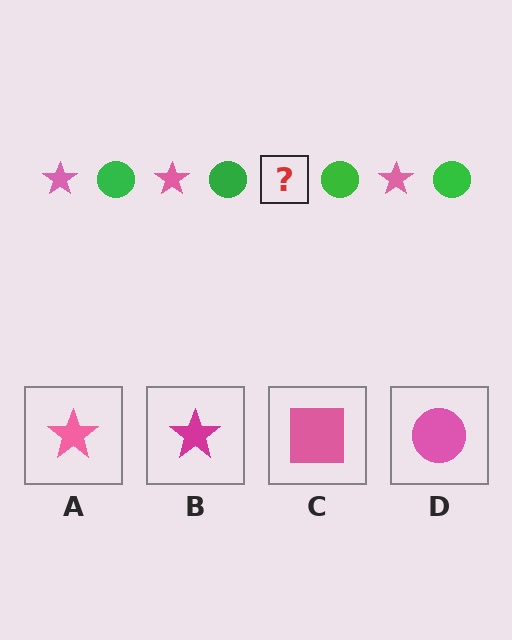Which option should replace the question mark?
Option A.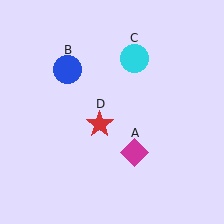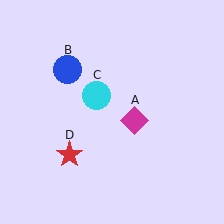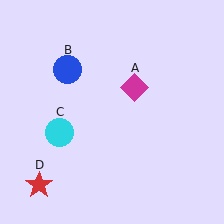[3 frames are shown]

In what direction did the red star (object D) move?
The red star (object D) moved down and to the left.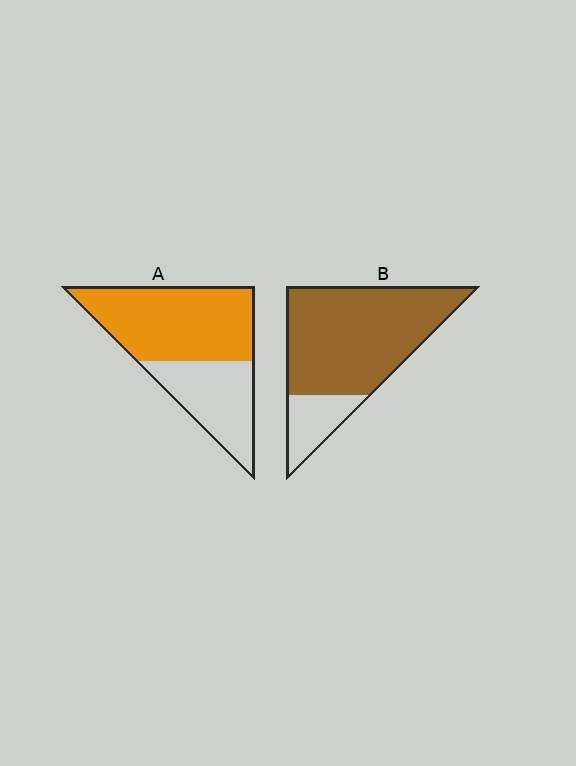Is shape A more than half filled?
Yes.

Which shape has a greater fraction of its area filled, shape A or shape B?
Shape B.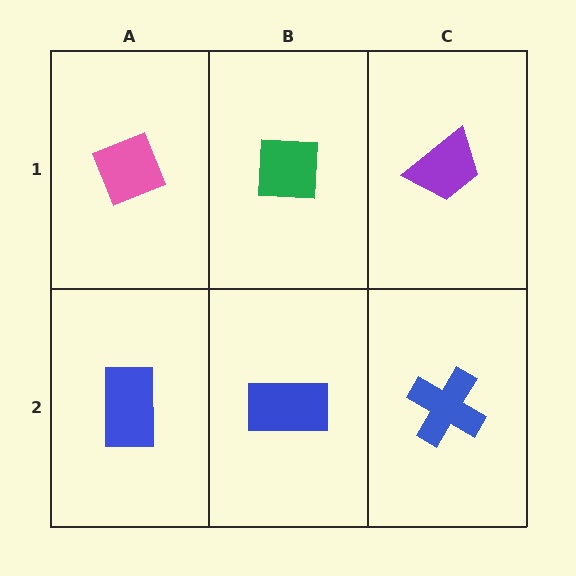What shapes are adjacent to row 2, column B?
A green square (row 1, column B), a blue rectangle (row 2, column A), a blue cross (row 2, column C).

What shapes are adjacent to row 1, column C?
A blue cross (row 2, column C), a green square (row 1, column B).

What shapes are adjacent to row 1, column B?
A blue rectangle (row 2, column B), a pink diamond (row 1, column A), a purple trapezoid (row 1, column C).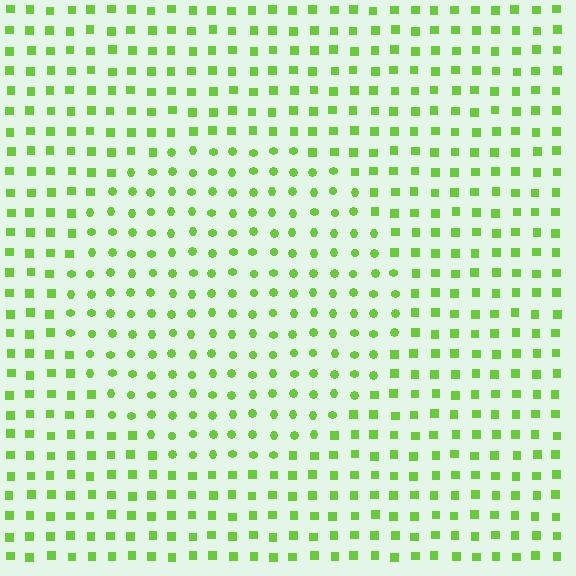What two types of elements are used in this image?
The image uses circles inside the circle region and squares outside it.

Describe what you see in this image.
The image is filled with small lime elements arranged in a uniform grid. A circle-shaped region contains circles, while the surrounding area contains squares. The boundary is defined purely by the change in element shape.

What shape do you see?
I see a circle.